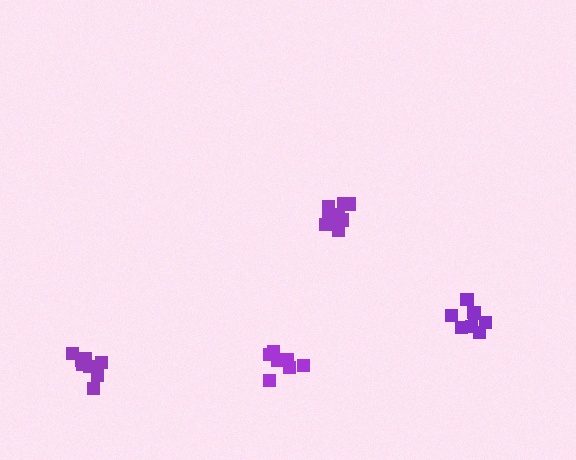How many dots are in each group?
Group 1: 8 dots, Group 2: 9 dots, Group 3: 8 dots, Group 4: 7 dots (32 total).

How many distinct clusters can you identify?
There are 4 distinct clusters.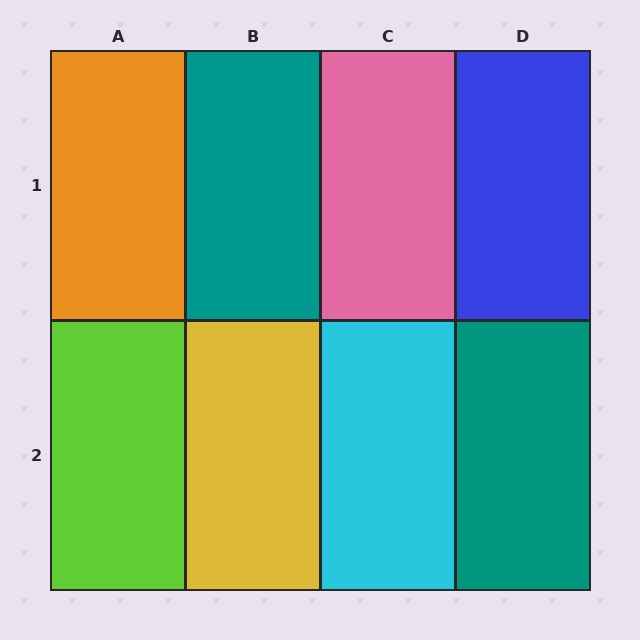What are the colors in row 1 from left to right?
Orange, teal, pink, blue.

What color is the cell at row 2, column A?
Lime.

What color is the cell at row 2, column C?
Cyan.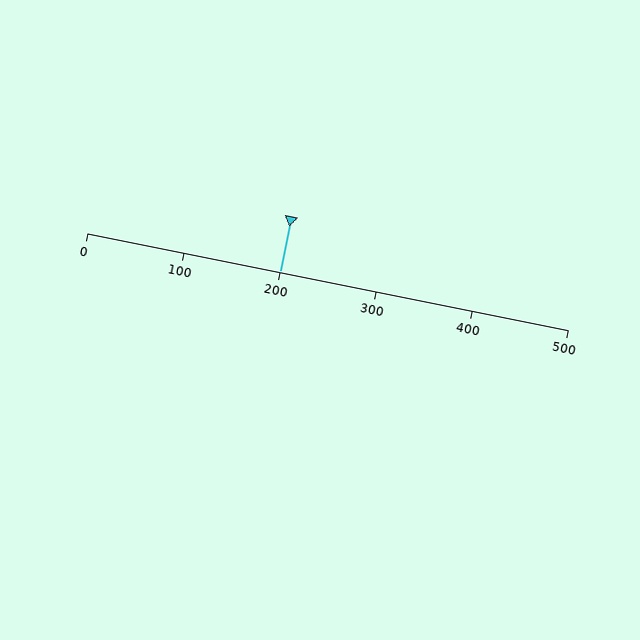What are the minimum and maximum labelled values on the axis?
The axis runs from 0 to 500.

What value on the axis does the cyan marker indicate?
The marker indicates approximately 200.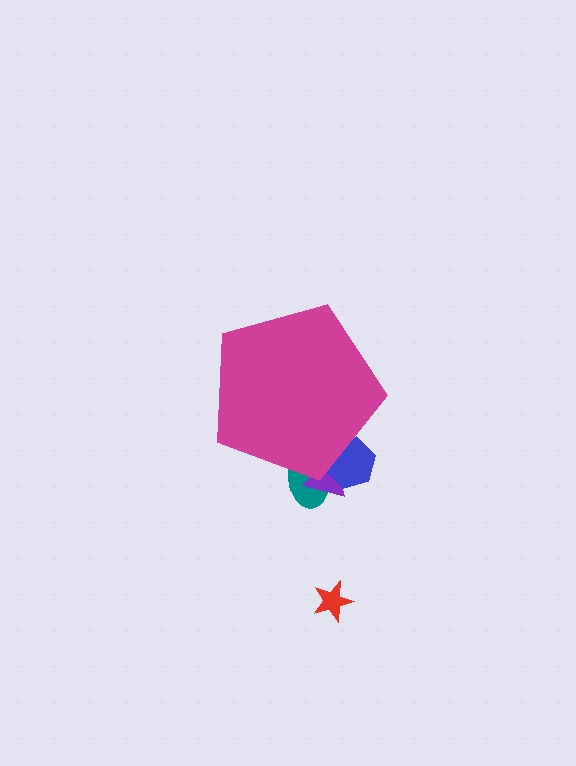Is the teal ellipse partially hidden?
Yes, the teal ellipse is partially hidden behind the magenta pentagon.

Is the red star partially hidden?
No, the red star is fully visible.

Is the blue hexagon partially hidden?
Yes, the blue hexagon is partially hidden behind the magenta pentagon.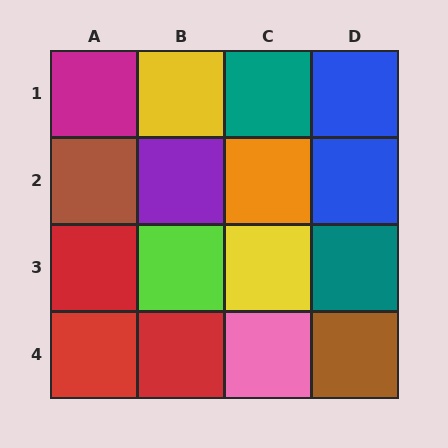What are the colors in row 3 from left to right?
Red, lime, yellow, teal.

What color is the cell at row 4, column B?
Red.